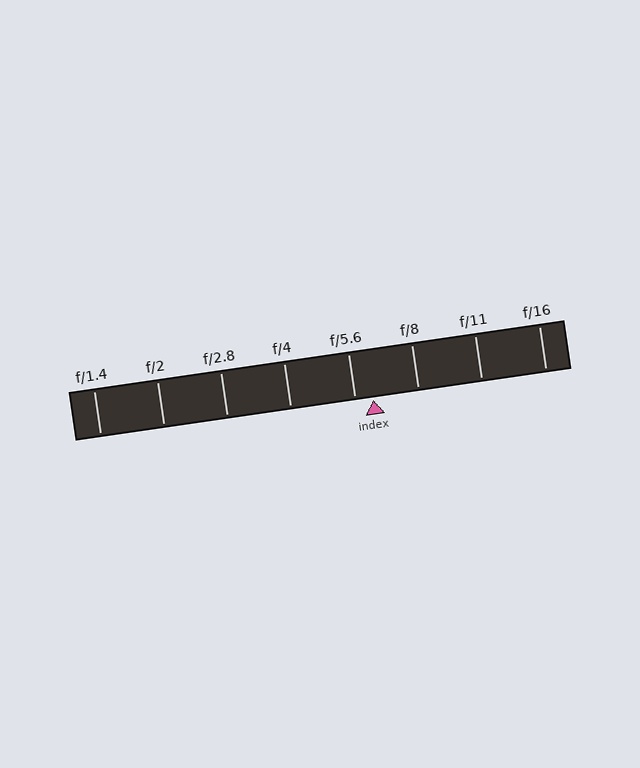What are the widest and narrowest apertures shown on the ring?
The widest aperture shown is f/1.4 and the narrowest is f/16.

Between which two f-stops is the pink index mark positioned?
The index mark is between f/5.6 and f/8.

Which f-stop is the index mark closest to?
The index mark is closest to f/5.6.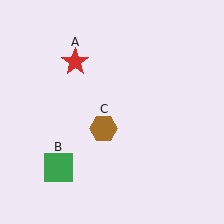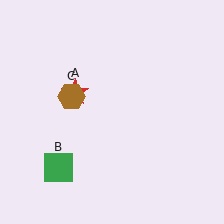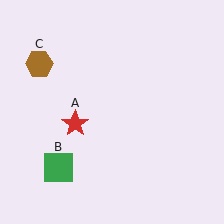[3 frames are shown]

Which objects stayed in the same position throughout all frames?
Green square (object B) remained stationary.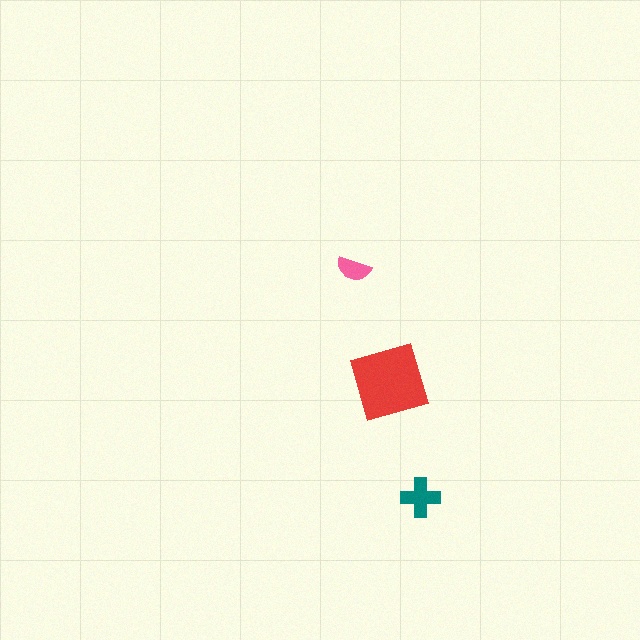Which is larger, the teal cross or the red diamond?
The red diamond.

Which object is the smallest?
The pink semicircle.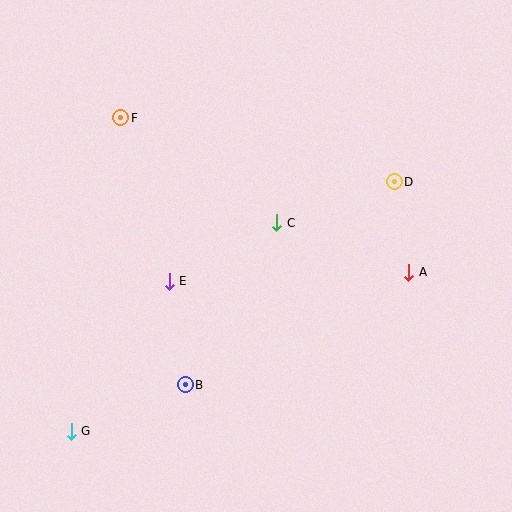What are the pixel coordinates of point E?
Point E is at (169, 281).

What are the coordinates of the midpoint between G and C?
The midpoint between G and C is at (174, 327).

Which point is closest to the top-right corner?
Point D is closest to the top-right corner.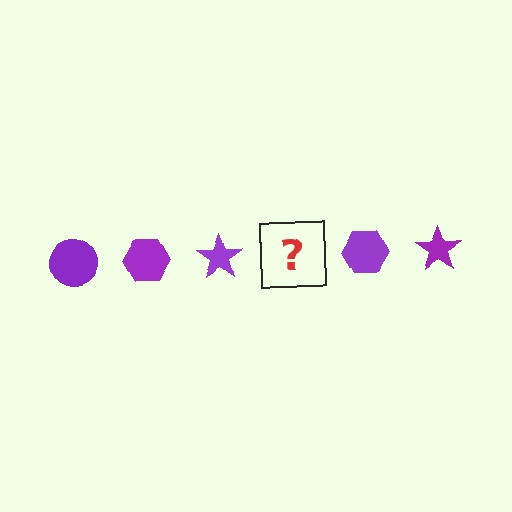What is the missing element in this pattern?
The missing element is a purple circle.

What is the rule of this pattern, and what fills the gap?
The rule is that the pattern cycles through circle, hexagon, star shapes in purple. The gap should be filled with a purple circle.